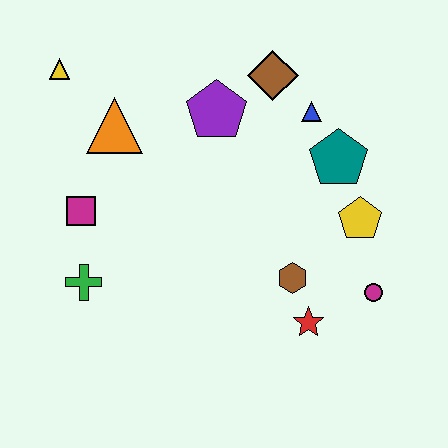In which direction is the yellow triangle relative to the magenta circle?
The yellow triangle is to the left of the magenta circle.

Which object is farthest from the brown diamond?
The green cross is farthest from the brown diamond.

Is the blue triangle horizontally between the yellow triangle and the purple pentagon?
No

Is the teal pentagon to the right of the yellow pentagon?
No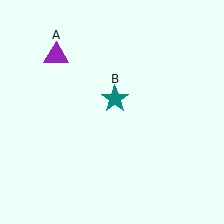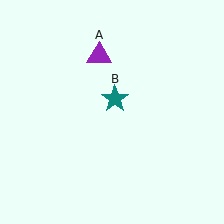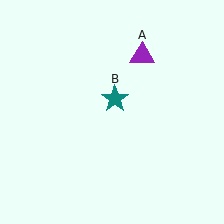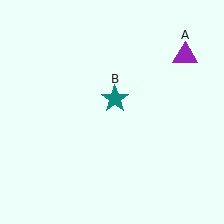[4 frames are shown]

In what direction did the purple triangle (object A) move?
The purple triangle (object A) moved right.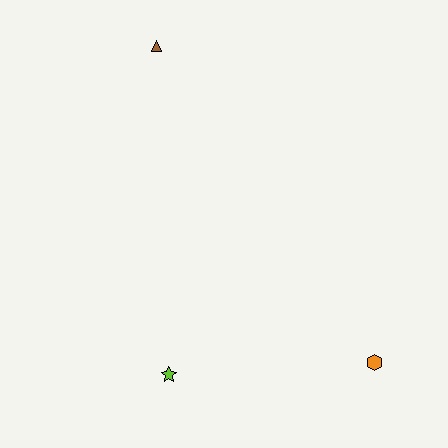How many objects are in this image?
There are 3 objects.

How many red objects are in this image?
There are no red objects.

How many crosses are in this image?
There are no crosses.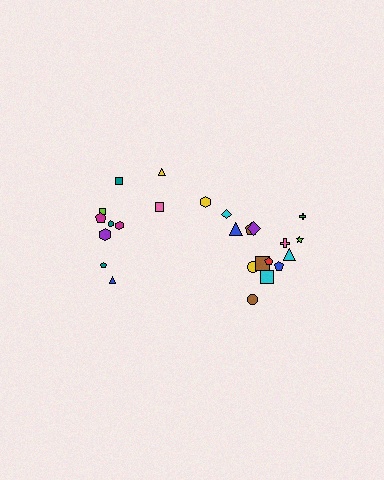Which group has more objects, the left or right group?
The right group.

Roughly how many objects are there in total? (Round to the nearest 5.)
Roughly 25 objects in total.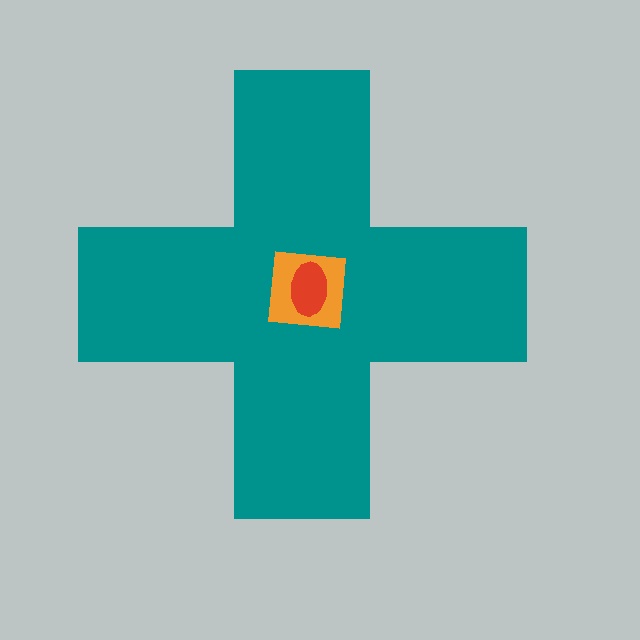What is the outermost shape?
The teal cross.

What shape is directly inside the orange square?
The red ellipse.